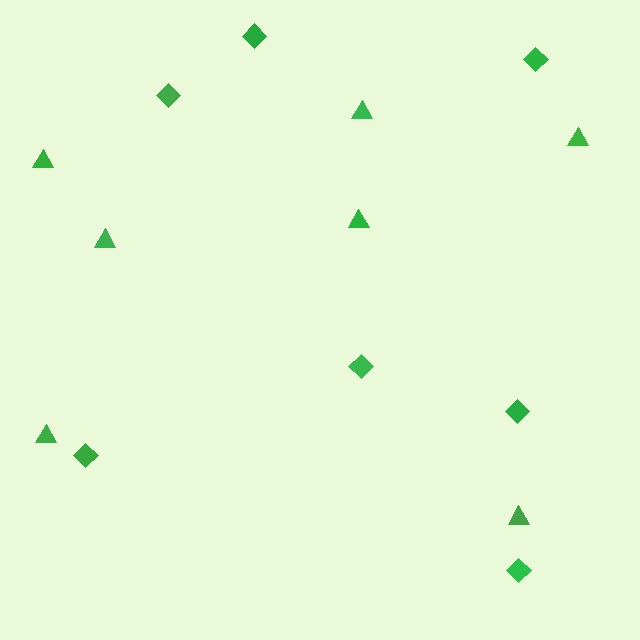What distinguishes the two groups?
There are 2 groups: one group of triangles (7) and one group of diamonds (7).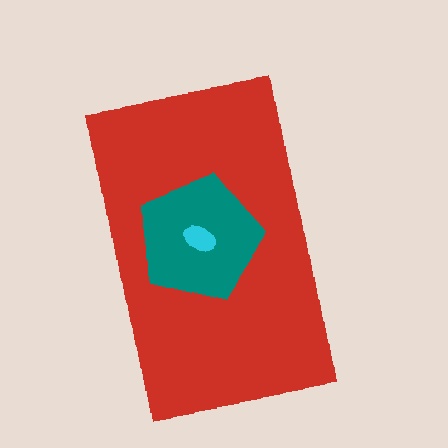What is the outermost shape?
The red rectangle.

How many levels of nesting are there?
3.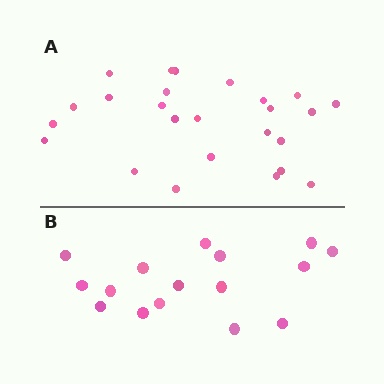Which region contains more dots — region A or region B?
Region A (the top region) has more dots.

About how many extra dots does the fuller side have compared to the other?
Region A has roughly 8 or so more dots than region B.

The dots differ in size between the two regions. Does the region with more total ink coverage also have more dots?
No. Region B has more total ink coverage because its dots are larger, but region A actually contains more individual dots. Total area can be misleading — the number of items is what matters here.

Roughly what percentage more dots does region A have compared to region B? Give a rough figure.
About 55% more.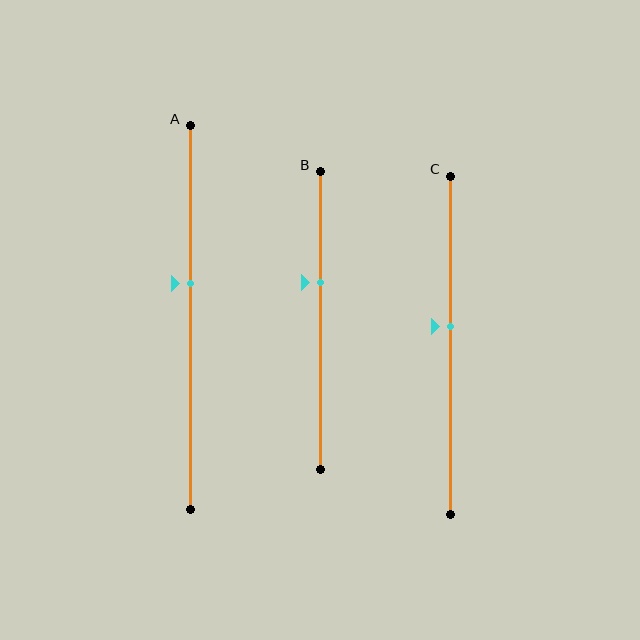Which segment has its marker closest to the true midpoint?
Segment C has its marker closest to the true midpoint.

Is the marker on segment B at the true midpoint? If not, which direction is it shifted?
No, the marker on segment B is shifted upward by about 13% of the segment length.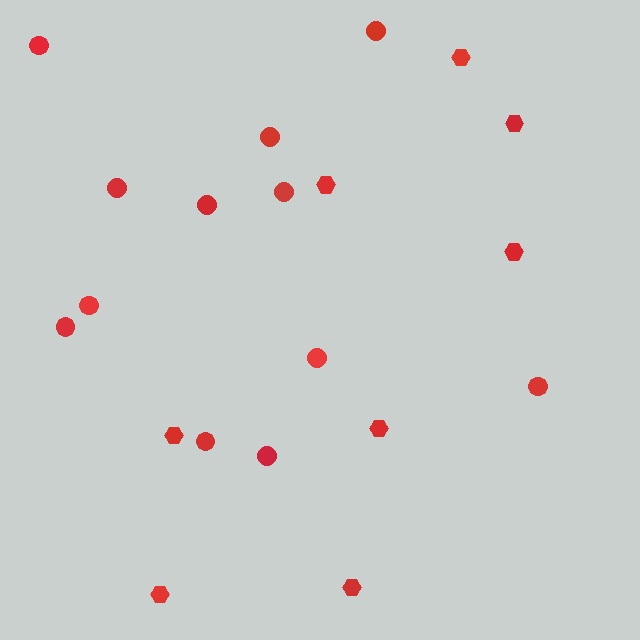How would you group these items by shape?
There are 2 groups: one group of hexagons (8) and one group of circles (12).